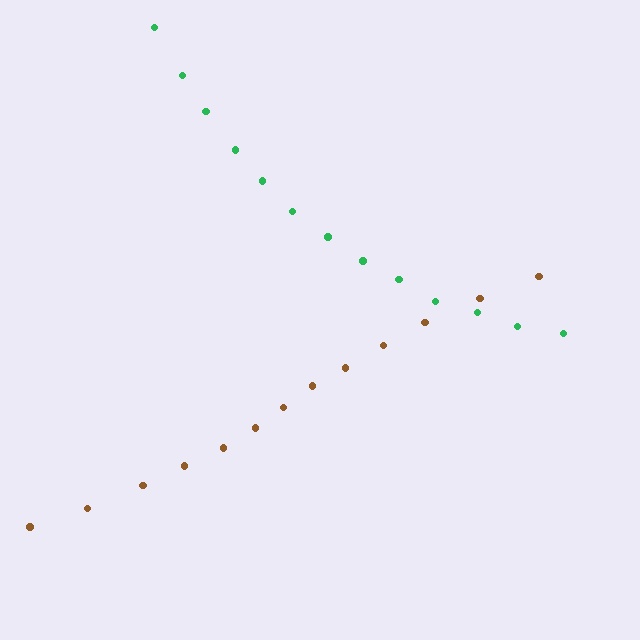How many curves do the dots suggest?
There are 2 distinct paths.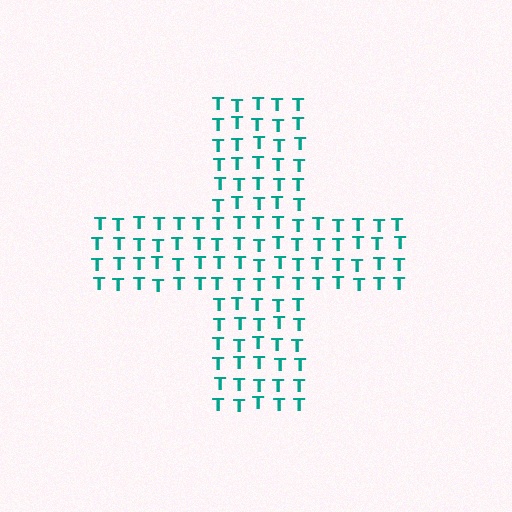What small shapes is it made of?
It is made of small letter T's.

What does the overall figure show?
The overall figure shows a cross.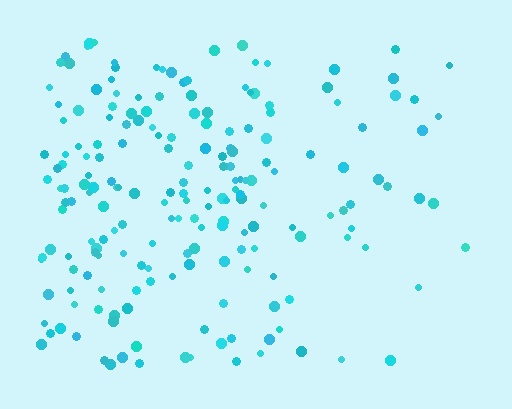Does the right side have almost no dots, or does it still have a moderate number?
Still a moderate number, just noticeably fewer than the left.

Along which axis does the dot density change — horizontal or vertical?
Horizontal.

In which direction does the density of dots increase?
From right to left, with the left side densest.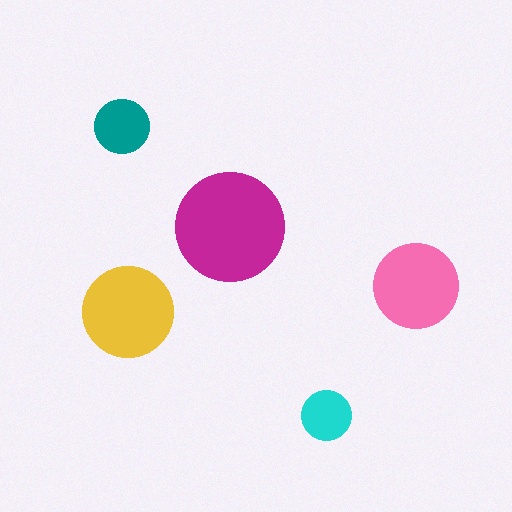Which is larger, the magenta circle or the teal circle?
The magenta one.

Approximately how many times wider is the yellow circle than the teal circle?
About 1.5 times wider.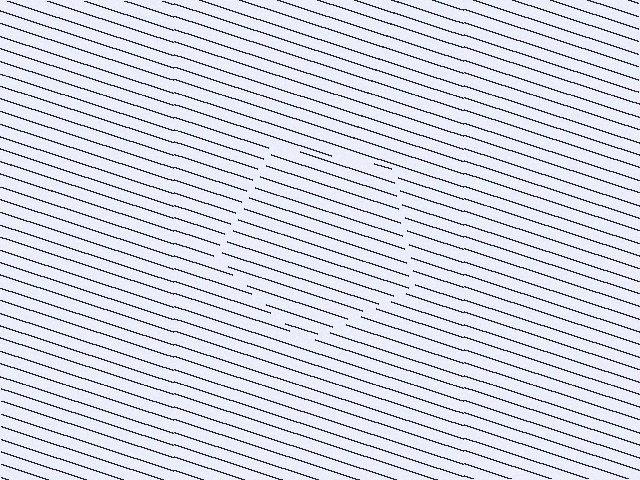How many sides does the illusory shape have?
5 sides — the line-ends trace a pentagon.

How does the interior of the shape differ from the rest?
The interior of the shape contains the same grating, shifted by half a period — the contour is defined by the phase discontinuity where line-ends from the inner and outer gratings abut.